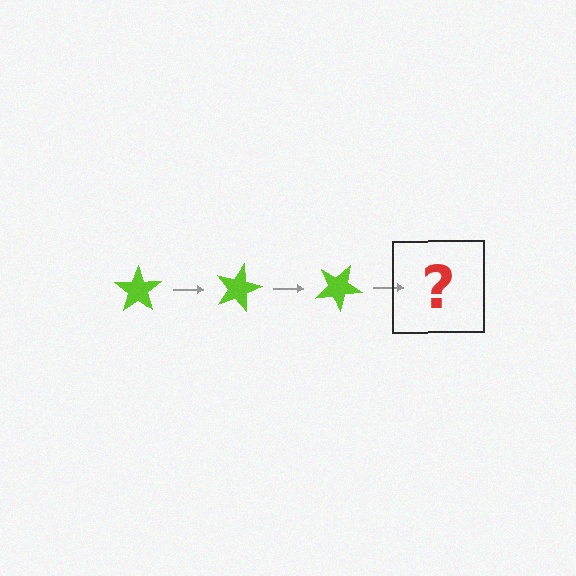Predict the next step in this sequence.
The next step is a lime star rotated 45 degrees.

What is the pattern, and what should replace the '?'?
The pattern is that the star rotates 15 degrees each step. The '?' should be a lime star rotated 45 degrees.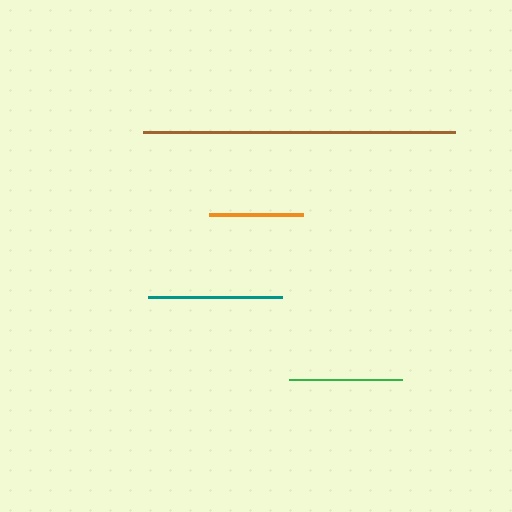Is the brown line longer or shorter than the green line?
The brown line is longer than the green line.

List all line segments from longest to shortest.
From longest to shortest: brown, teal, green, orange.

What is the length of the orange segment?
The orange segment is approximately 94 pixels long.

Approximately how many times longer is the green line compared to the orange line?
The green line is approximately 1.2 times the length of the orange line.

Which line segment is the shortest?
The orange line is the shortest at approximately 94 pixels.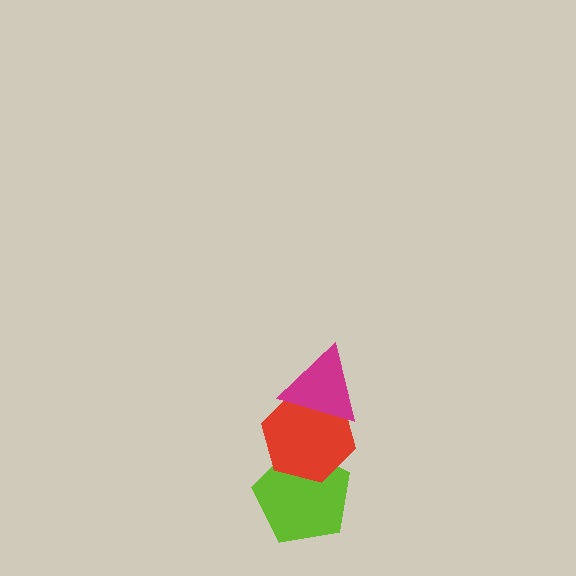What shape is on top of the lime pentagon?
The red hexagon is on top of the lime pentagon.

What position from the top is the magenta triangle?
The magenta triangle is 1st from the top.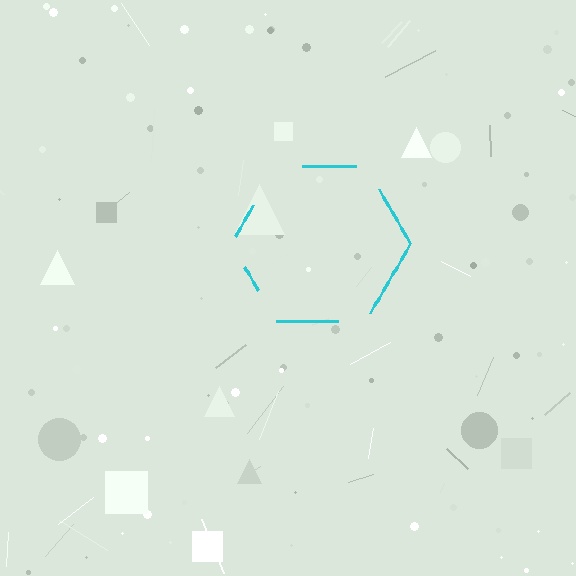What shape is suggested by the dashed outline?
The dashed outline suggests a hexagon.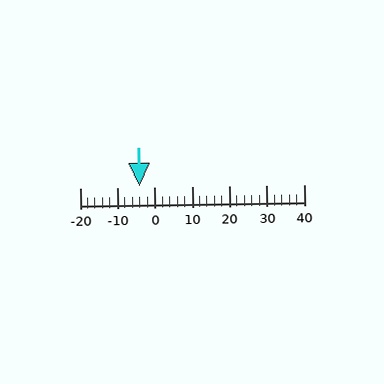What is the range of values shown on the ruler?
The ruler shows values from -20 to 40.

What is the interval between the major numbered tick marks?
The major tick marks are spaced 10 units apart.